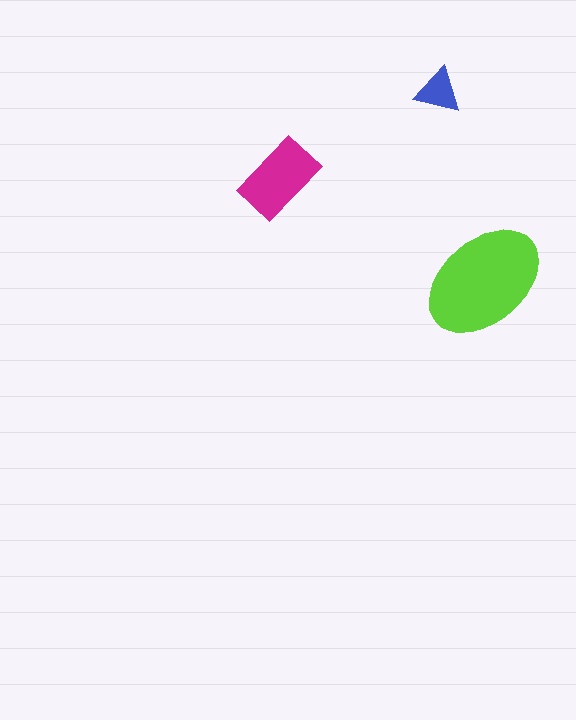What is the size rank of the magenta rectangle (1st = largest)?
2nd.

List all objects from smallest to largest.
The blue triangle, the magenta rectangle, the lime ellipse.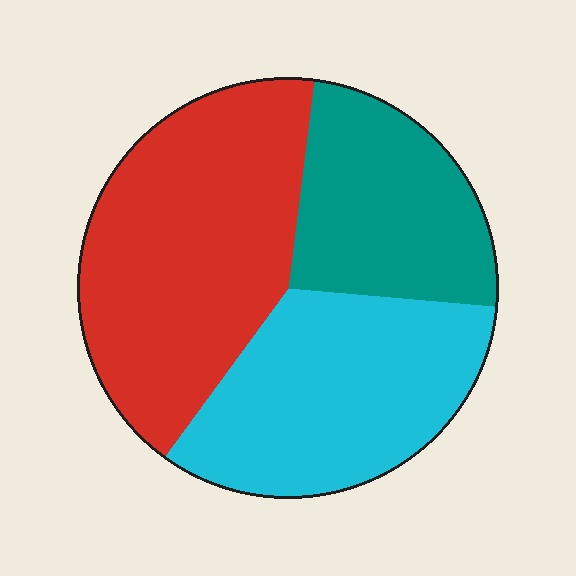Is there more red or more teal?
Red.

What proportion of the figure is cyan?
Cyan covers 34% of the figure.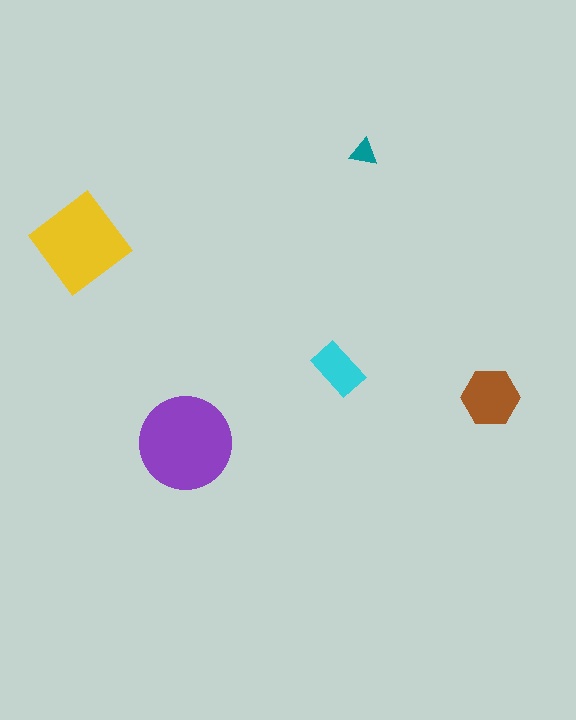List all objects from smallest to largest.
The teal triangle, the cyan rectangle, the brown hexagon, the yellow diamond, the purple circle.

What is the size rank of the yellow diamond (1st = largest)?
2nd.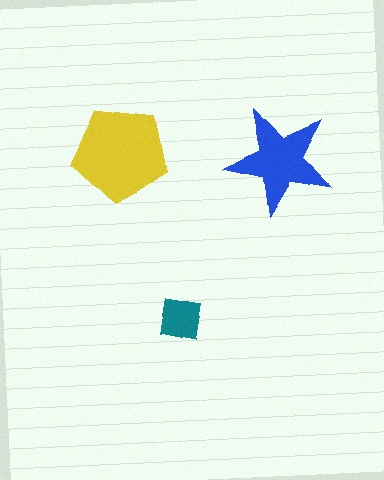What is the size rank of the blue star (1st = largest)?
2nd.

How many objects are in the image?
There are 3 objects in the image.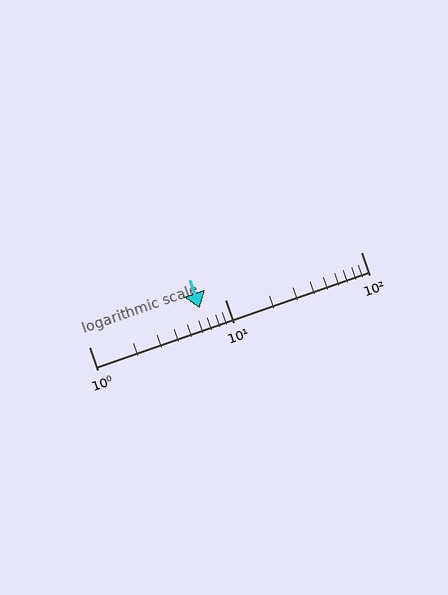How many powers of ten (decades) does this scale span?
The scale spans 2 decades, from 1 to 100.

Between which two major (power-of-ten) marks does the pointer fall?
The pointer is between 1 and 10.